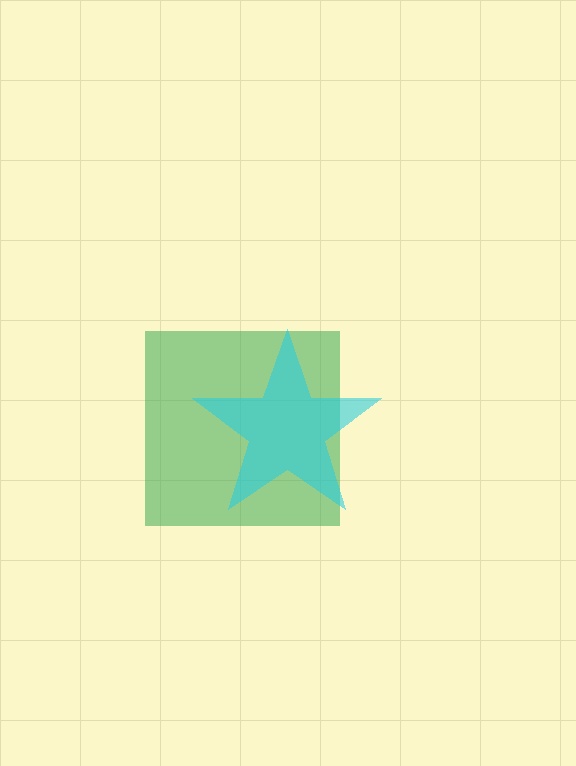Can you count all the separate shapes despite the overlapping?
Yes, there are 2 separate shapes.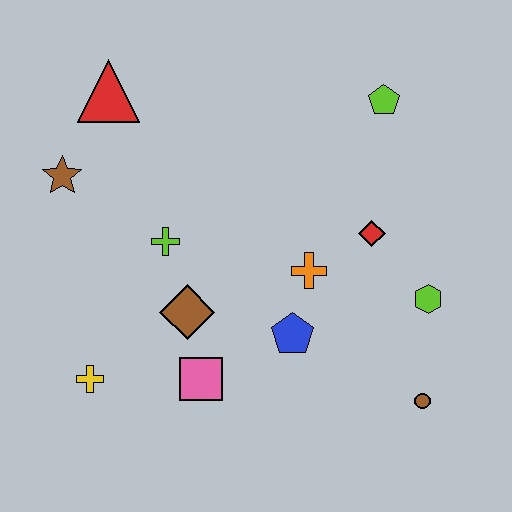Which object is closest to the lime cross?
The brown diamond is closest to the lime cross.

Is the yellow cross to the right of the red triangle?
No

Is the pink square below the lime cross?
Yes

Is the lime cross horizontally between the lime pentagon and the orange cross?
No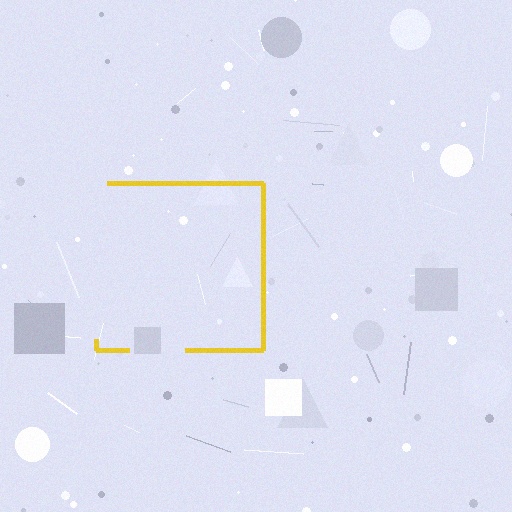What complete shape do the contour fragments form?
The contour fragments form a square.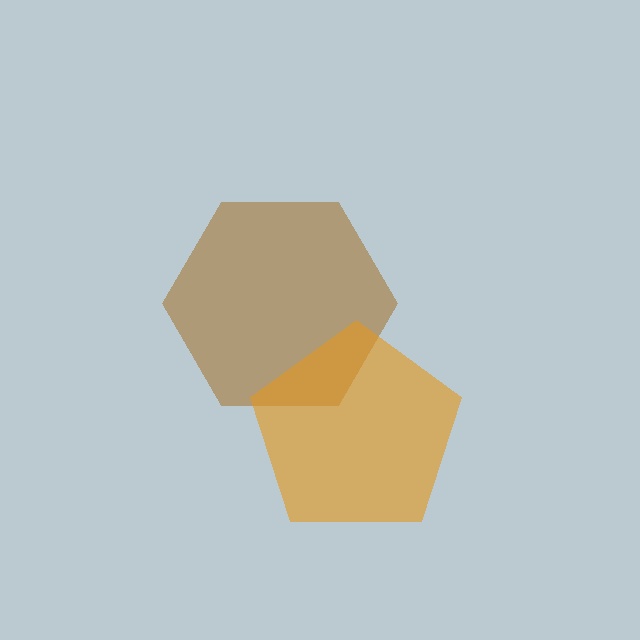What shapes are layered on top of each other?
The layered shapes are: a brown hexagon, an orange pentagon.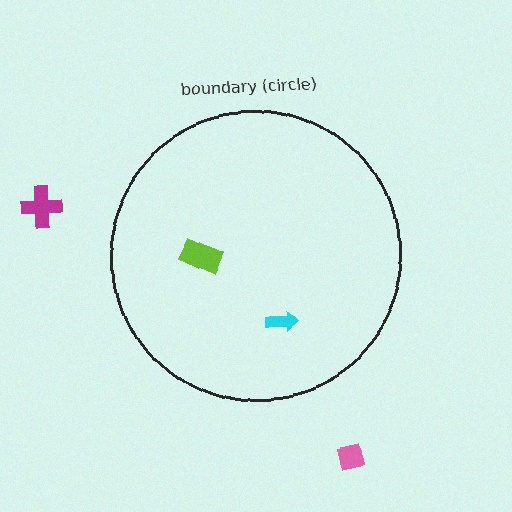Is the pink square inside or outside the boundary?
Outside.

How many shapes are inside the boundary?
2 inside, 2 outside.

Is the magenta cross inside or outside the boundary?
Outside.